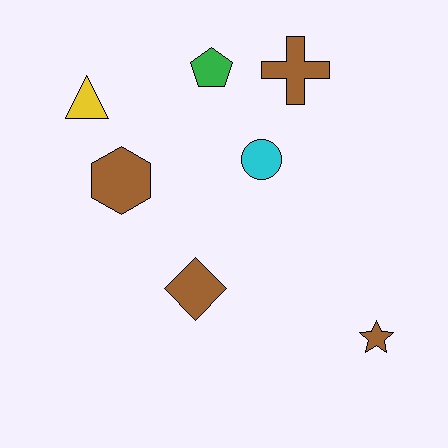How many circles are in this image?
There is 1 circle.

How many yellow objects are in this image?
There is 1 yellow object.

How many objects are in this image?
There are 7 objects.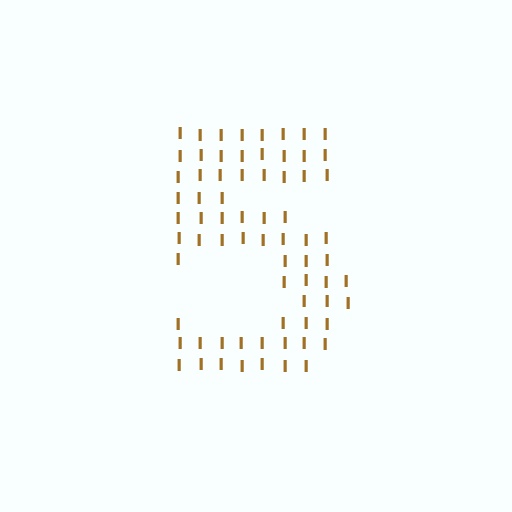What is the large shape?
The large shape is the digit 5.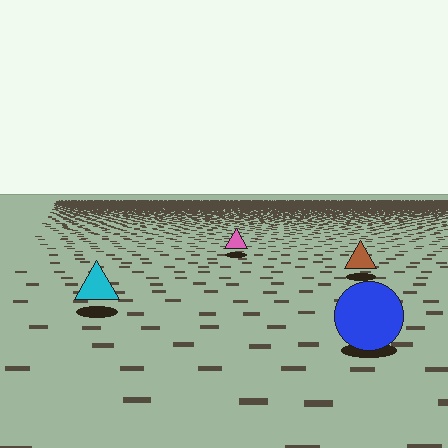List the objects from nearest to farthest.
From nearest to farthest: the blue circle, the cyan triangle, the brown triangle, the pink triangle.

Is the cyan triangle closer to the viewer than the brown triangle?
Yes. The cyan triangle is closer — you can tell from the texture gradient: the ground texture is coarser near it.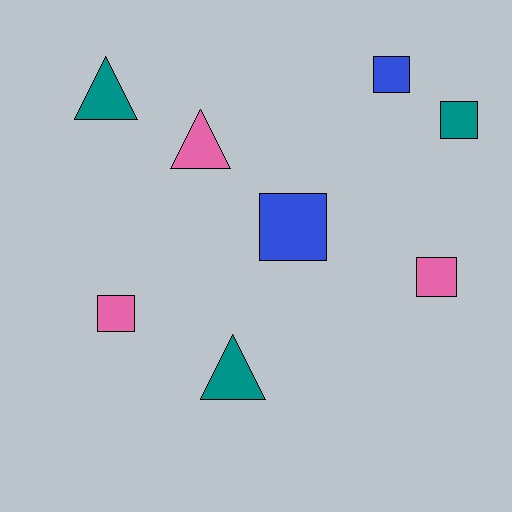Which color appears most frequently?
Pink, with 3 objects.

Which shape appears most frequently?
Square, with 5 objects.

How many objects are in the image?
There are 8 objects.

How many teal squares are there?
There is 1 teal square.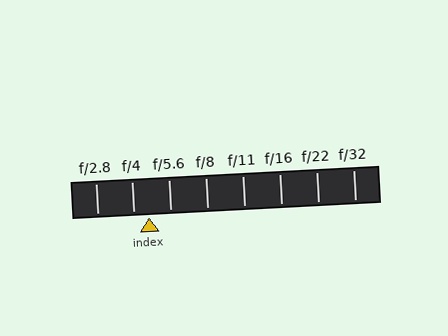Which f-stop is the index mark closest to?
The index mark is closest to f/4.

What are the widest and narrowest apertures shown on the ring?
The widest aperture shown is f/2.8 and the narrowest is f/32.